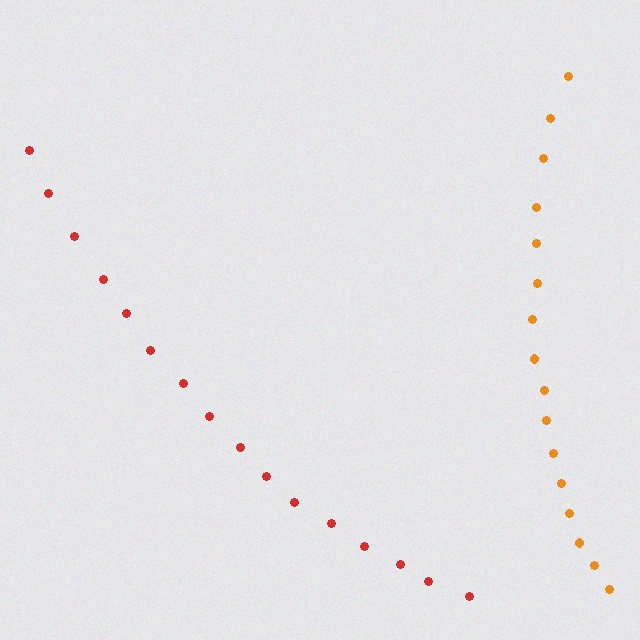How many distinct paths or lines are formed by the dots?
There are 2 distinct paths.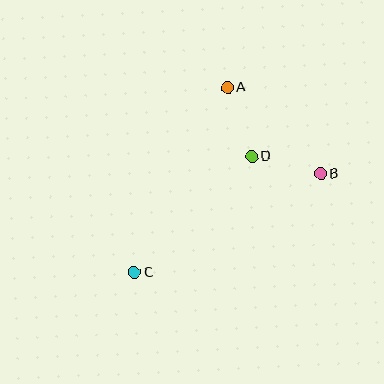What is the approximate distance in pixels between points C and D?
The distance between C and D is approximately 165 pixels.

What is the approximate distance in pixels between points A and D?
The distance between A and D is approximately 73 pixels.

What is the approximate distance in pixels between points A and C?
The distance between A and C is approximately 207 pixels.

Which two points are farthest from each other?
Points B and C are farthest from each other.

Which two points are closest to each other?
Points B and D are closest to each other.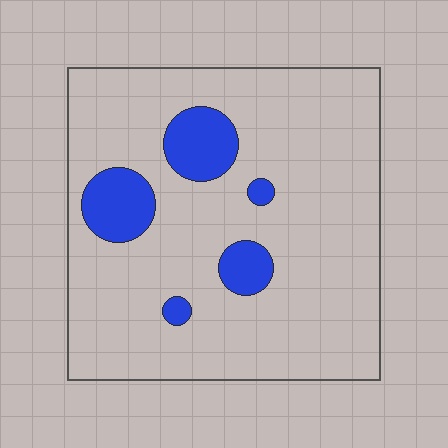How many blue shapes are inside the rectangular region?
5.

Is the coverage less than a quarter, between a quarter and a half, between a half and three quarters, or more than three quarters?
Less than a quarter.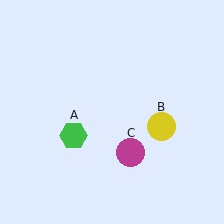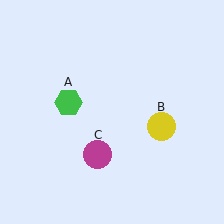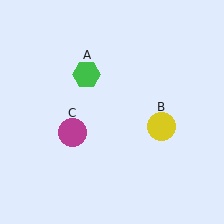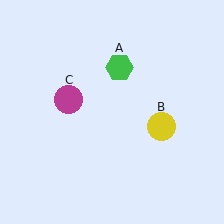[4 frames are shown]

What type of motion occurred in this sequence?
The green hexagon (object A), magenta circle (object C) rotated clockwise around the center of the scene.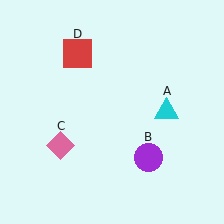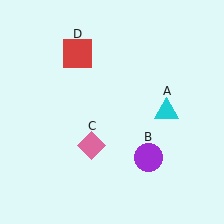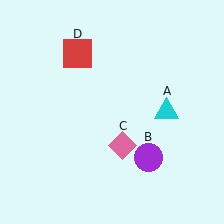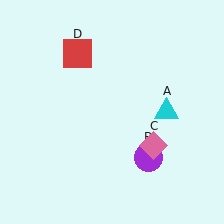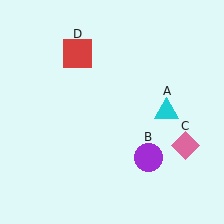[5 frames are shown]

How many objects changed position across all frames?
1 object changed position: pink diamond (object C).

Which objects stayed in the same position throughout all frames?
Cyan triangle (object A) and purple circle (object B) and red square (object D) remained stationary.